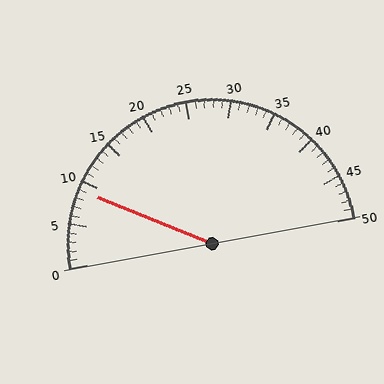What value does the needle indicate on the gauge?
The needle indicates approximately 9.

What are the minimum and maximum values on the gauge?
The gauge ranges from 0 to 50.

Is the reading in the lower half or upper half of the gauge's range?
The reading is in the lower half of the range (0 to 50).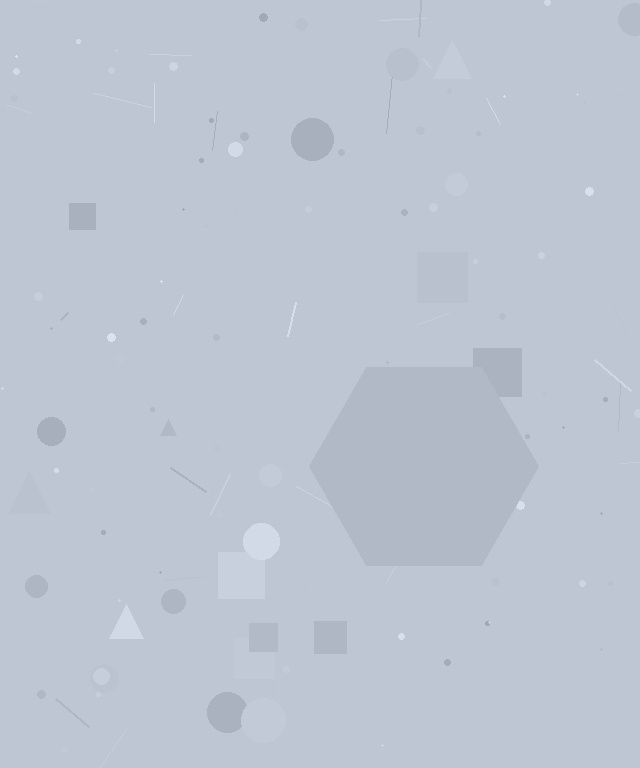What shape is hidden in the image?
A hexagon is hidden in the image.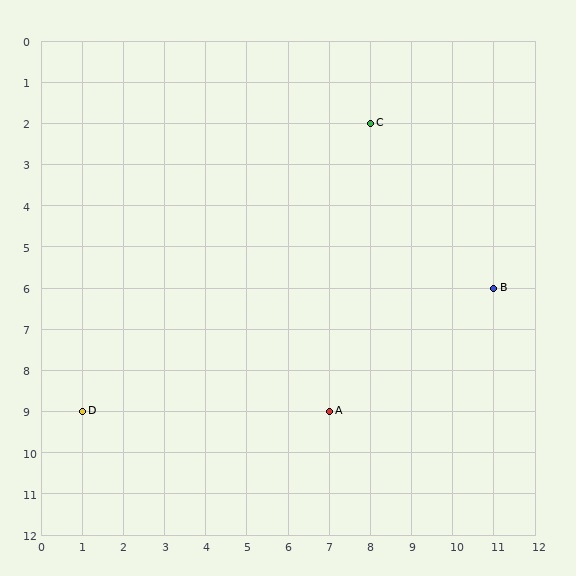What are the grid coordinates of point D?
Point D is at grid coordinates (1, 9).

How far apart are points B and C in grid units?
Points B and C are 3 columns and 4 rows apart (about 5.0 grid units diagonally).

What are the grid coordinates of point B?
Point B is at grid coordinates (11, 6).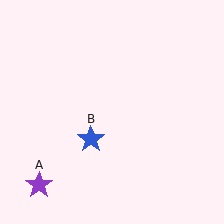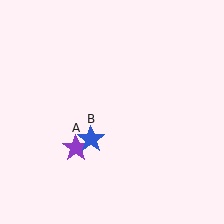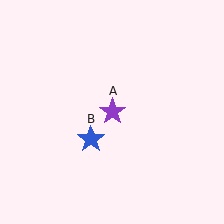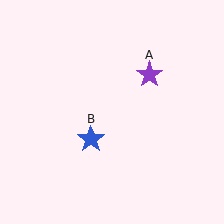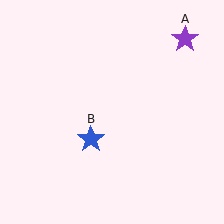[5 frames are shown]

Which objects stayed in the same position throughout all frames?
Blue star (object B) remained stationary.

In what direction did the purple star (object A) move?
The purple star (object A) moved up and to the right.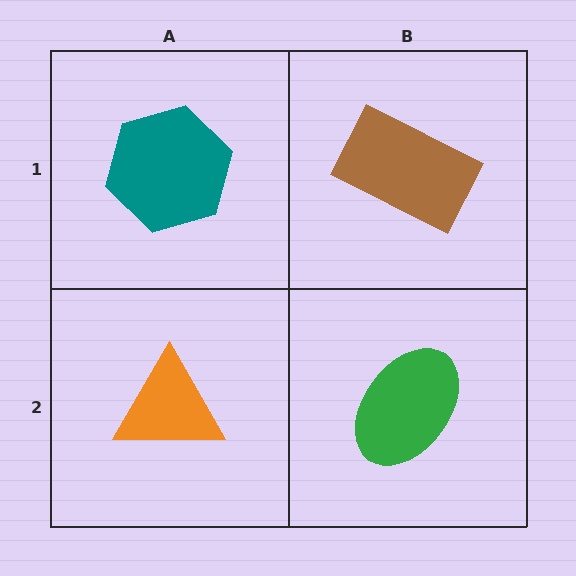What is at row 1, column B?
A brown rectangle.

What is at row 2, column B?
A green ellipse.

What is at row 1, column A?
A teal hexagon.